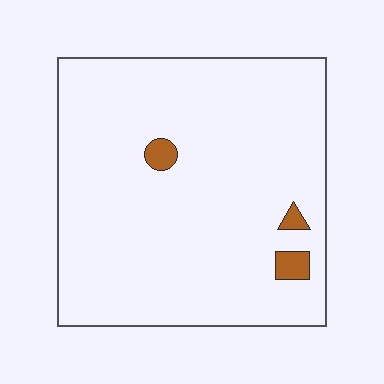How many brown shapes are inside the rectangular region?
3.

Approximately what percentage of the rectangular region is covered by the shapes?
Approximately 5%.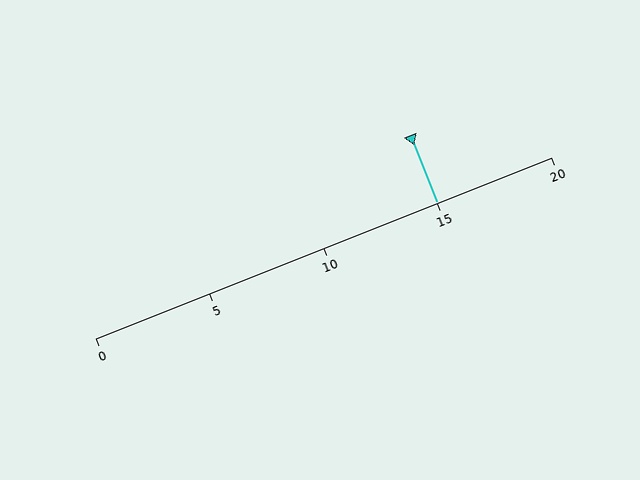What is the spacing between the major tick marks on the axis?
The major ticks are spaced 5 apart.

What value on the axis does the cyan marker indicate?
The marker indicates approximately 15.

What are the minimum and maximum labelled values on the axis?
The axis runs from 0 to 20.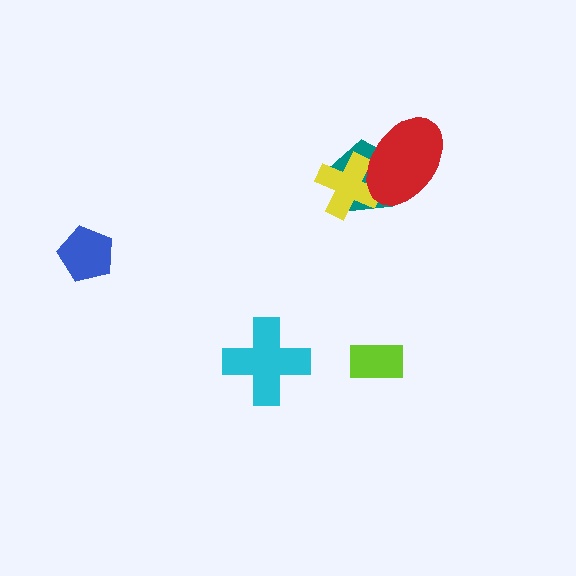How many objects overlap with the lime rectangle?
0 objects overlap with the lime rectangle.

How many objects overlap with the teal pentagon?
2 objects overlap with the teal pentagon.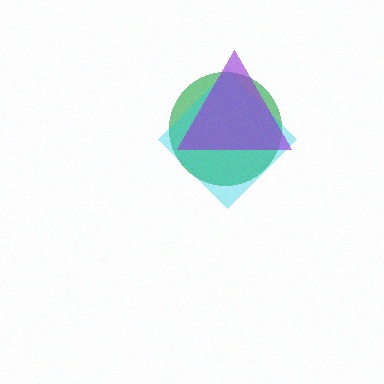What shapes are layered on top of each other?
The layered shapes are: a green circle, a cyan diamond, a purple triangle.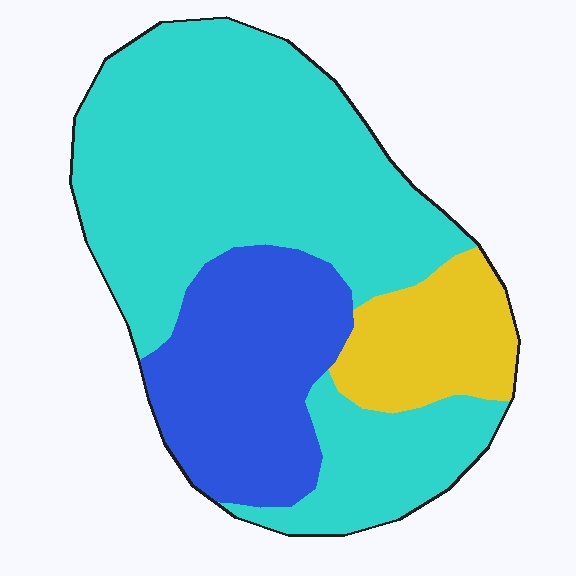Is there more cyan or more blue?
Cyan.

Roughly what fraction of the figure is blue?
Blue covers around 25% of the figure.